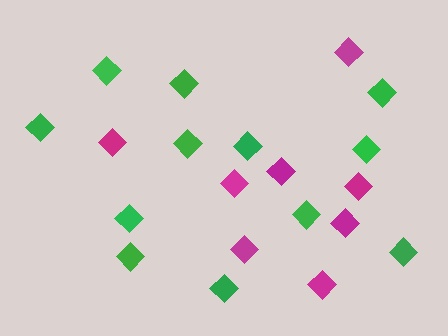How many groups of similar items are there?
There are 2 groups: one group of magenta diamonds (8) and one group of green diamonds (12).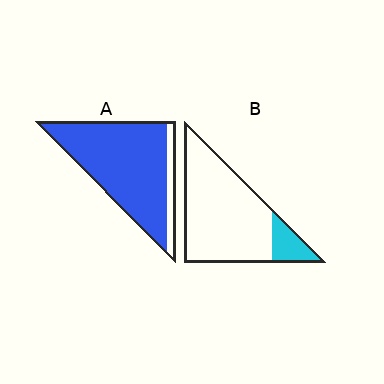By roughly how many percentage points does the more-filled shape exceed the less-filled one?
By roughly 75 percentage points (A over B).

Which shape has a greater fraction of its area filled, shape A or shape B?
Shape A.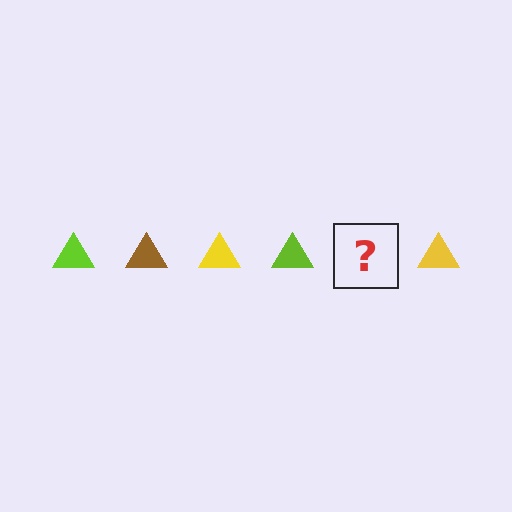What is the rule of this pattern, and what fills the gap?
The rule is that the pattern cycles through lime, brown, yellow triangles. The gap should be filled with a brown triangle.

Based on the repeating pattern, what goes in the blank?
The blank should be a brown triangle.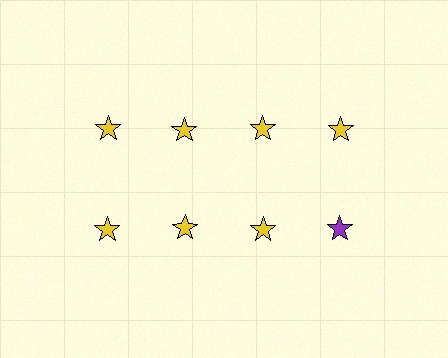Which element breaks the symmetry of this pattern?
The purple star in the second row, second from right column breaks the symmetry. All other shapes are yellow stars.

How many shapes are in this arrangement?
There are 8 shapes arranged in a grid pattern.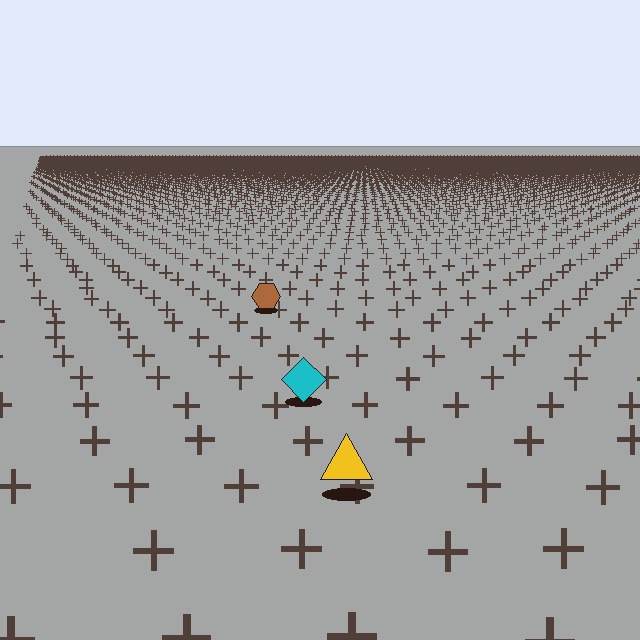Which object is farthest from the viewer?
The brown hexagon is farthest from the viewer. It appears smaller and the ground texture around it is denser.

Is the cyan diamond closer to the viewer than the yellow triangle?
No. The yellow triangle is closer — you can tell from the texture gradient: the ground texture is coarser near it.